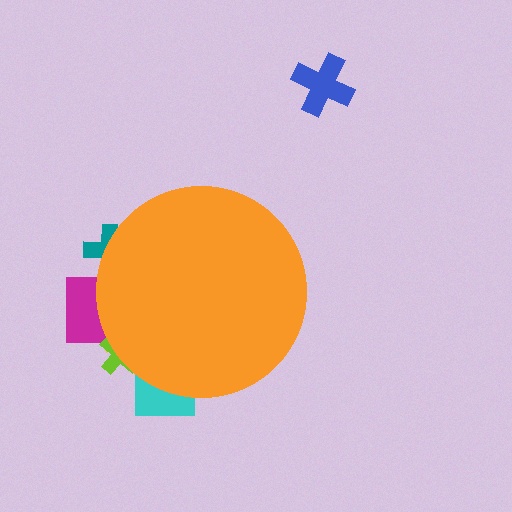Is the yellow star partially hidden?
Yes, the yellow star is partially hidden behind the orange circle.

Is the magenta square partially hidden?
Yes, the magenta square is partially hidden behind the orange circle.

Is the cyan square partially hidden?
Yes, the cyan square is partially hidden behind the orange circle.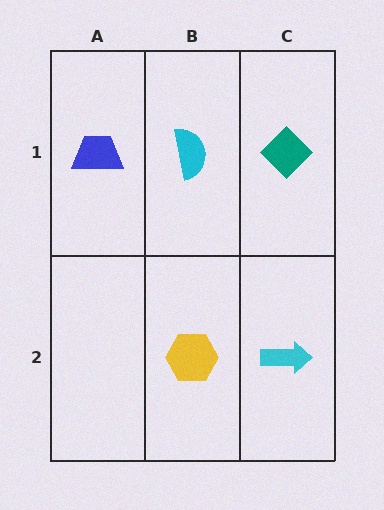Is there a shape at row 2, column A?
No, that cell is empty.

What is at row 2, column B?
A yellow hexagon.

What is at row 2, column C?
A cyan arrow.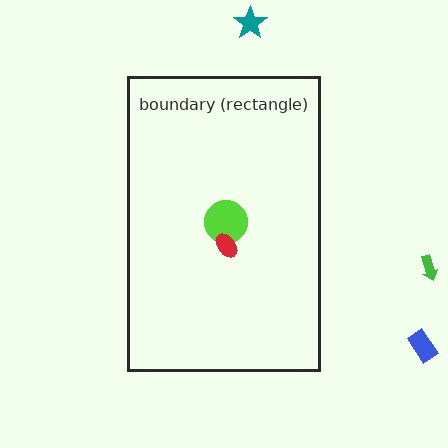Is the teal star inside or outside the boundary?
Outside.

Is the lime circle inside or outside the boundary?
Inside.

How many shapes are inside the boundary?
2 inside, 3 outside.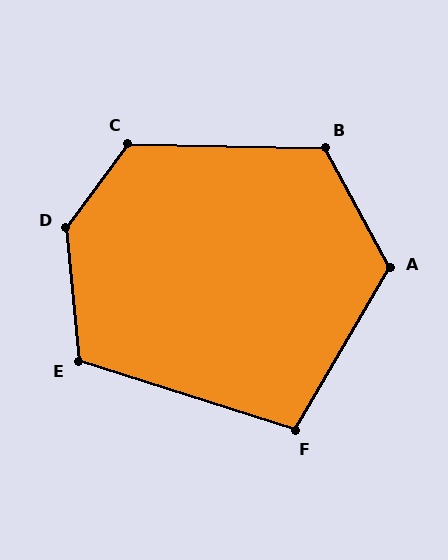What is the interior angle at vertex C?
Approximately 125 degrees (obtuse).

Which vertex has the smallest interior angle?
F, at approximately 102 degrees.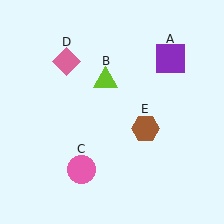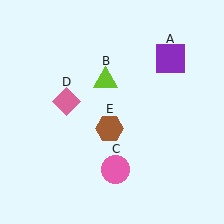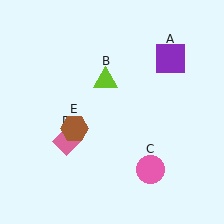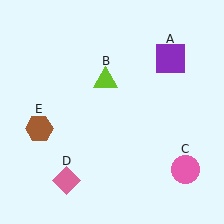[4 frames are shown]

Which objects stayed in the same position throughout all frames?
Purple square (object A) and lime triangle (object B) remained stationary.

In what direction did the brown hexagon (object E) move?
The brown hexagon (object E) moved left.